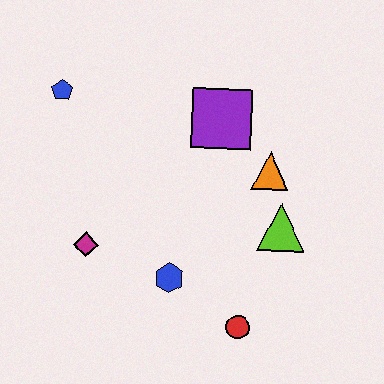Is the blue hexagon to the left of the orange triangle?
Yes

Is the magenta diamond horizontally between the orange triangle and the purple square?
No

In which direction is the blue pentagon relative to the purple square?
The blue pentagon is to the left of the purple square.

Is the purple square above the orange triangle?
Yes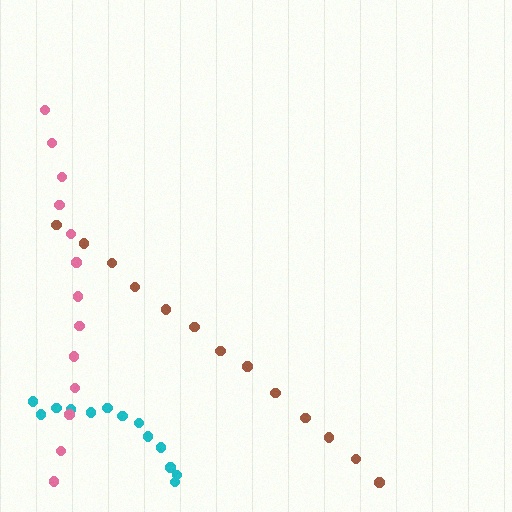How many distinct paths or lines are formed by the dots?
There are 3 distinct paths.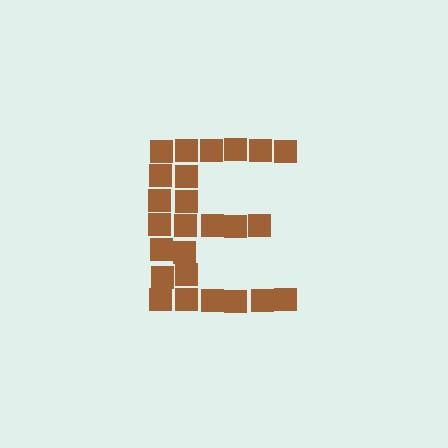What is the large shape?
The large shape is the letter E.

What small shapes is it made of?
It is made of small squares.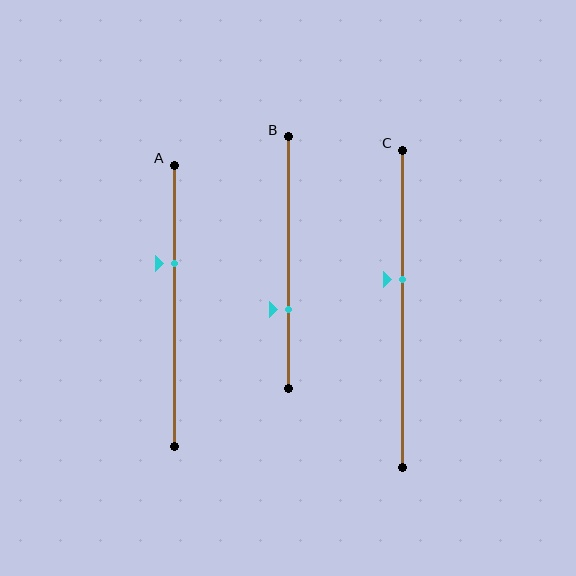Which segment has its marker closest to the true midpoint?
Segment C has its marker closest to the true midpoint.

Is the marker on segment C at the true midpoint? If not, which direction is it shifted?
No, the marker on segment C is shifted upward by about 9% of the segment length.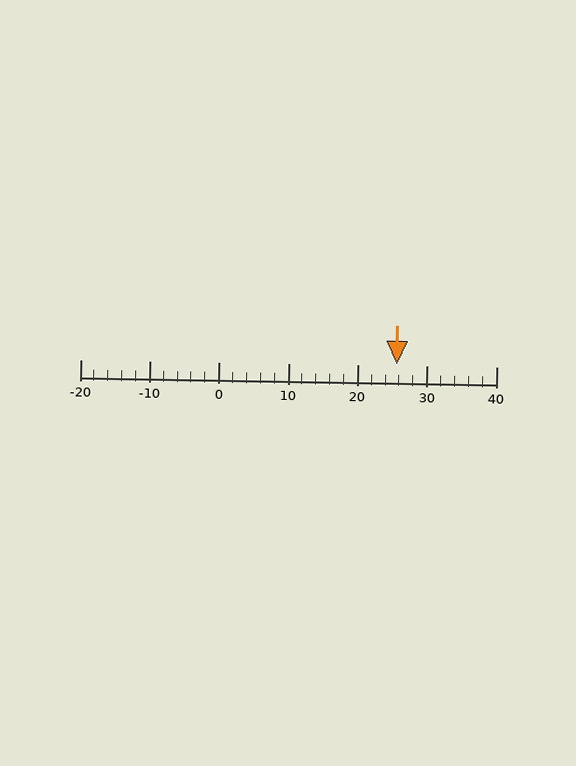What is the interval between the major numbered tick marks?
The major tick marks are spaced 10 units apart.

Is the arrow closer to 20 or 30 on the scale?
The arrow is closer to 30.